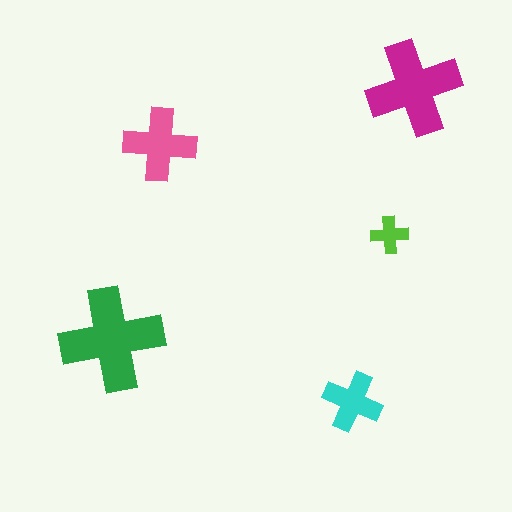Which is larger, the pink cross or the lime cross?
The pink one.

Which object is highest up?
The magenta cross is topmost.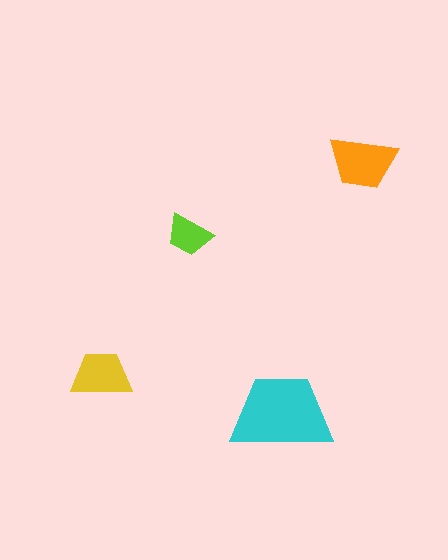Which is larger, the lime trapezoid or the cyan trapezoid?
The cyan one.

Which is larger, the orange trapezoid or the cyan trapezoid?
The cyan one.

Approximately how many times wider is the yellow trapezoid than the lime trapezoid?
About 1.5 times wider.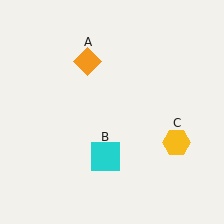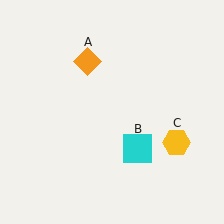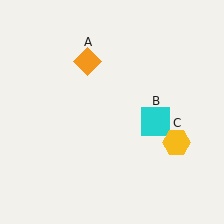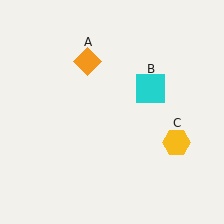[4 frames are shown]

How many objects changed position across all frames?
1 object changed position: cyan square (object B).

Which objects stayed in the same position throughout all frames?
Orange diamond (object A) and yellow hexagon (object C) remained stationary.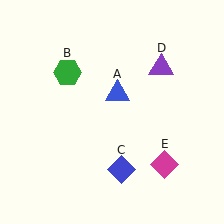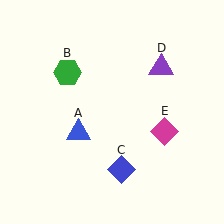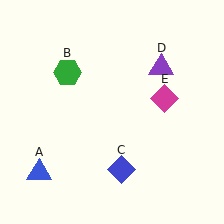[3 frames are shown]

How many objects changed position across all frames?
2 objects changed position: blue triangle (object A), magenta diamond (object E).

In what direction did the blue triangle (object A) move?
The blue triangle (object A) moved down and to the left.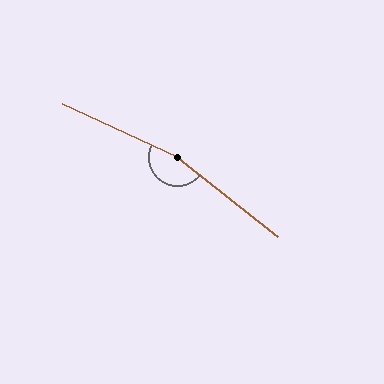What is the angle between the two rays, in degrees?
Approximately 166 degrees.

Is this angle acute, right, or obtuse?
It is obtuse.